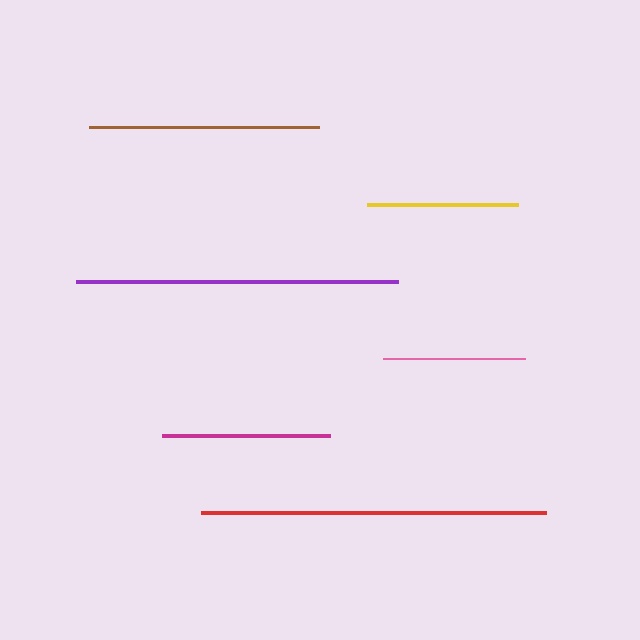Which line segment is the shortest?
The pink line is the shortest at approximately 142 pixels.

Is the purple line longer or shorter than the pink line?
The purple line is longer than the pink line.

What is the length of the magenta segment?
The magenta segment is approximately 168 pixels long.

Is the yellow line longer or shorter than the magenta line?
The magenta line is longer than the yellow line.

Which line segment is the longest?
The red line is the longest at approximately 345 pixels.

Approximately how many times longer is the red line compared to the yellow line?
The red line is approximately 2.3 times the length of the yellow line.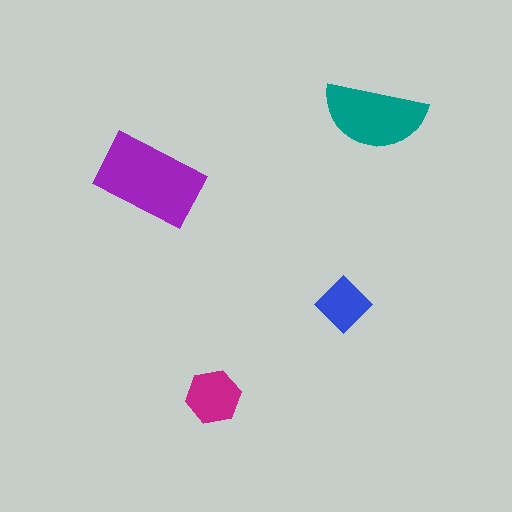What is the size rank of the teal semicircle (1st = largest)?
2nd.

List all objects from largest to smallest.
The purple rectangle, the teal semicircle, the magenta hexagon, the blue diamond.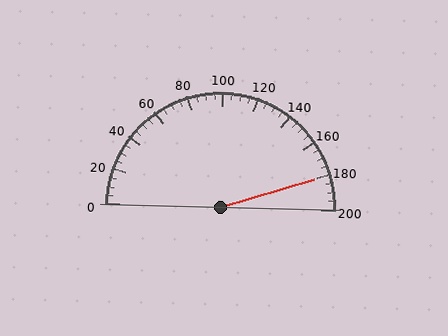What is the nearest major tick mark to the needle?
The nearest major tick mark is 180.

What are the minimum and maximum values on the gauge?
The gauge ranges from 0 to 200.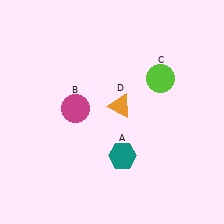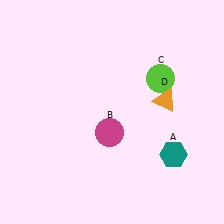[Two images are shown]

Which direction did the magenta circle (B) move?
The magenta circle (B) moved right.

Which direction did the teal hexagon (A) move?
The teal hexagon (A) moved right.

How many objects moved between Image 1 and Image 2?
3 objects moved between the two images.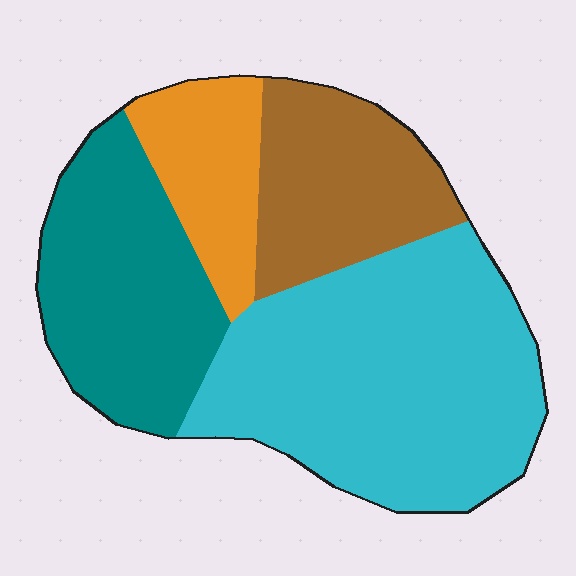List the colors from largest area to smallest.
From largest to smallest: cyan, teal, brown, orange.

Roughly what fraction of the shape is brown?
Brown takes up about one fifth (1/5) of the shape.